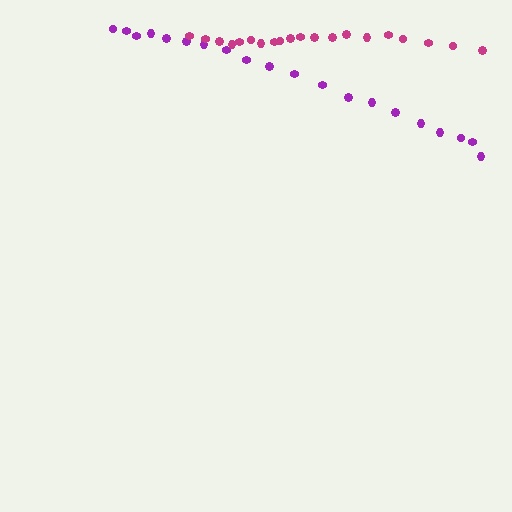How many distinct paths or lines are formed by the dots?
There are 2 distinct paths.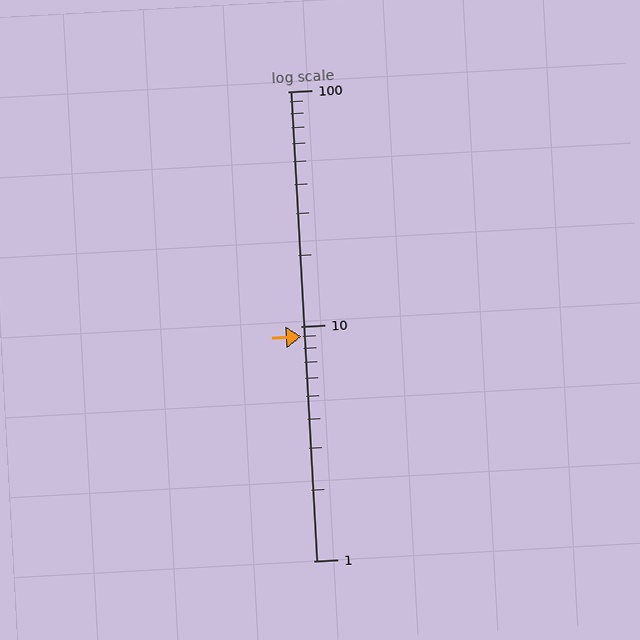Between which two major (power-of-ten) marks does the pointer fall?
The pointer is between 1 and 10.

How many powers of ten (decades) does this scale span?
The scale spans 2 decades, from 1 to 100.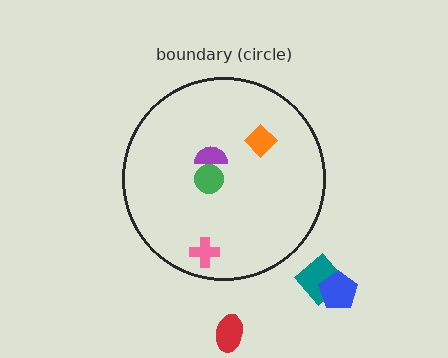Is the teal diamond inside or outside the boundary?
Outside.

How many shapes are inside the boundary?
4 inside, 3 outside.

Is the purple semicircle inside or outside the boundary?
Inside.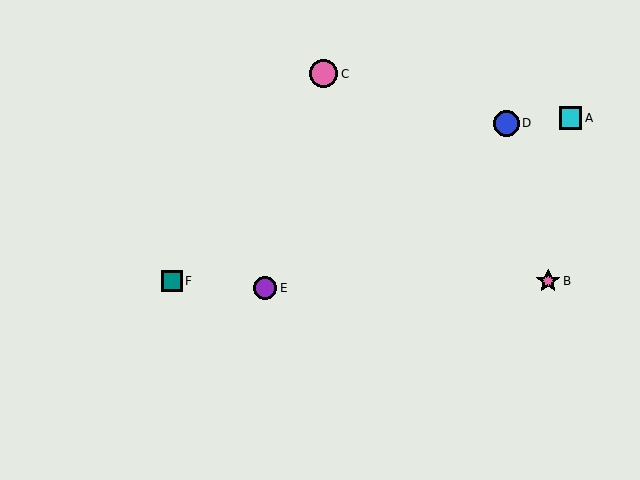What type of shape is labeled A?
Shape A is a cyan square.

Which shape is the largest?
The pink circle (labeled C) is the largest.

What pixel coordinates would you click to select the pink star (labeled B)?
Click at (548, 281) to select the pink star B.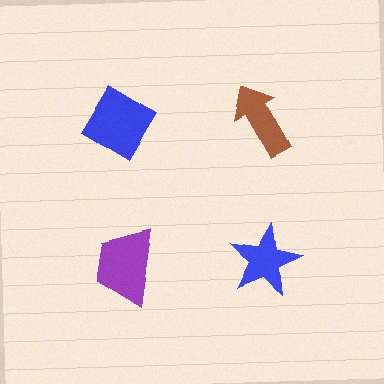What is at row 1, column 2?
A brown arrow.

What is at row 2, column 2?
A blue star.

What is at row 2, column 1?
A purple trapezoid.